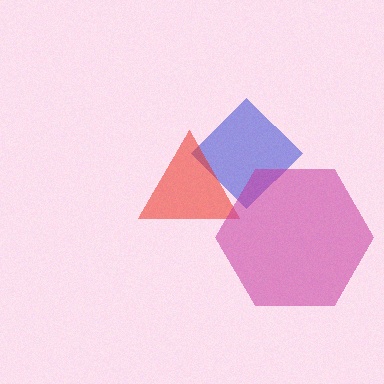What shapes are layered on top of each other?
The layered shapes are: a blue diamond, a red triangle, a magenta hexagon.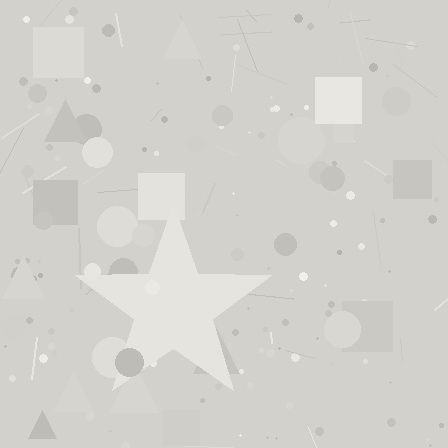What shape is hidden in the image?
A star is hidden in the image.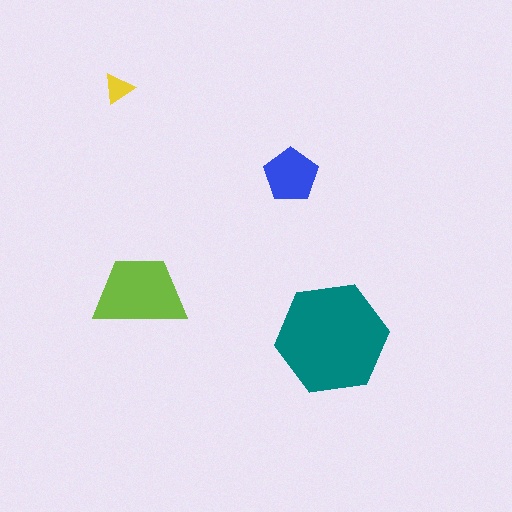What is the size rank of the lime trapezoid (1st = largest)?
2nd.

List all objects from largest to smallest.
The teal hexagon, the lime trapezoid, the blue pentagon, the yellow triangle.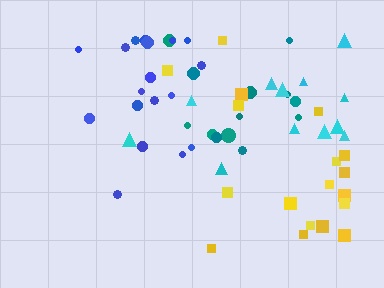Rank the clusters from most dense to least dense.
blue, teal, yellow, cyan.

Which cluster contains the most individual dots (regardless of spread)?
Yellow (18).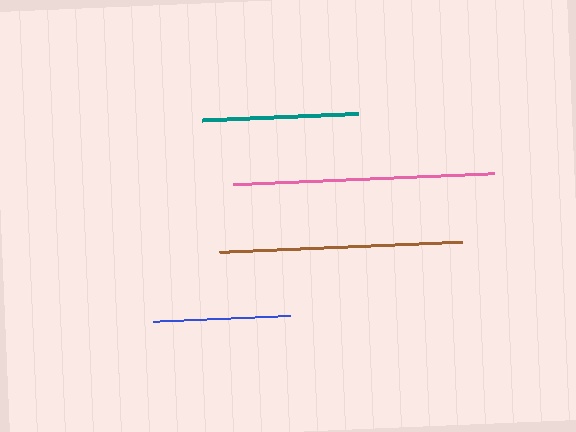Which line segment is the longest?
The pink line is the longest at approximately 262 pixels.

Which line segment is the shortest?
The blue line is the shortest at approximately 137 pixels.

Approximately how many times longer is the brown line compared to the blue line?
The brown line is approximately 1.8 times the length of the blue line.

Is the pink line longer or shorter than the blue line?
The pink line is longer than the blue line.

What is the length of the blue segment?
The blue segment is approximately 137 pixels long.